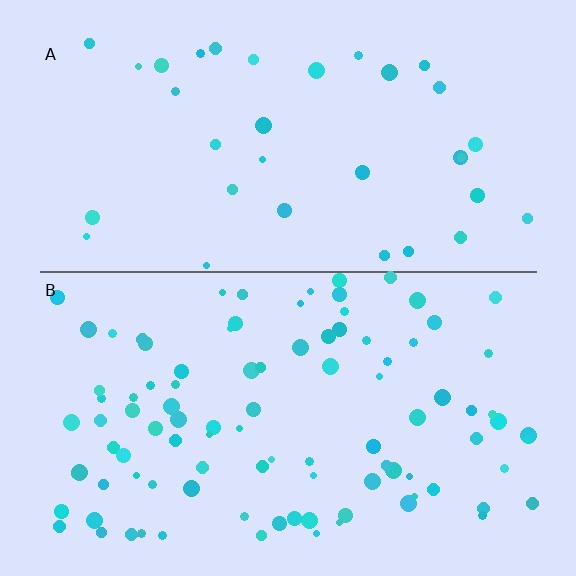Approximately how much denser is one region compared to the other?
Approximately 2.8× — region B over region A.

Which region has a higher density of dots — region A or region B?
B (the bottom).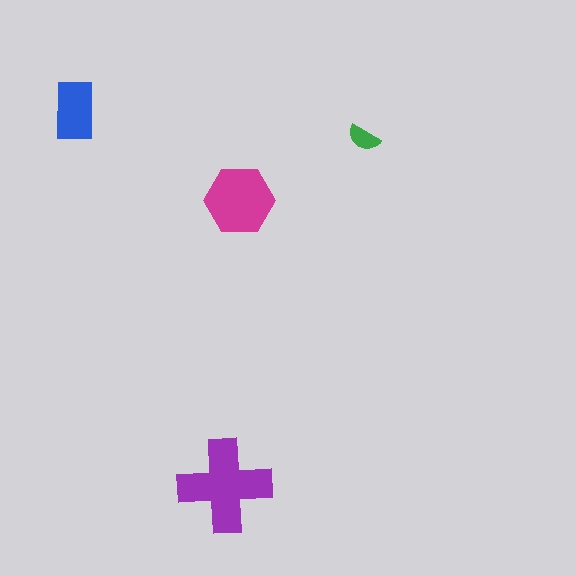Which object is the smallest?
The green semicircle.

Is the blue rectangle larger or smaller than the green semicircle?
Larger.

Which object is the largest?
The purple cross.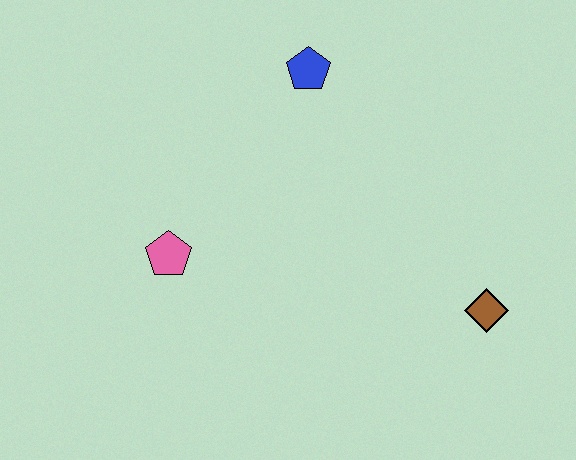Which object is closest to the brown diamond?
The blue pentagon is closest to the brown diamond.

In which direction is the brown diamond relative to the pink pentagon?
The brown diamond is to the right of the pink pentagon.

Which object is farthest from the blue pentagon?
The brown diamond is farthest from the blue pentagon.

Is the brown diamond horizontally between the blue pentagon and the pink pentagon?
No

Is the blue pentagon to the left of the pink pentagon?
No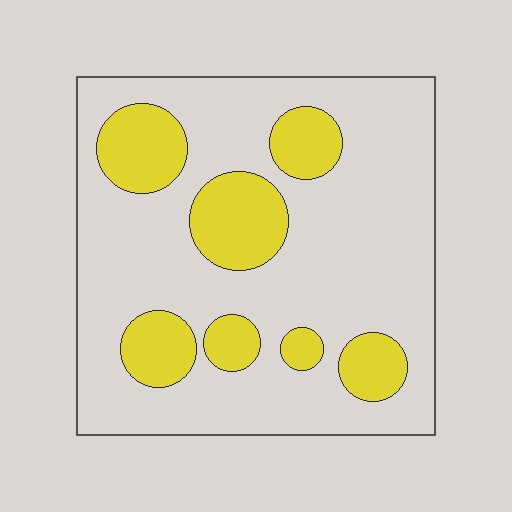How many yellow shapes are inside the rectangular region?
7.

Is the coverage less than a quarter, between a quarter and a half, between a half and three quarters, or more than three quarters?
Less than a quarter.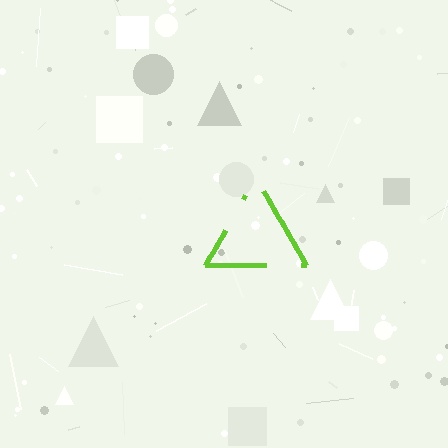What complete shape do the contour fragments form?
The contour fragments form a triangle.